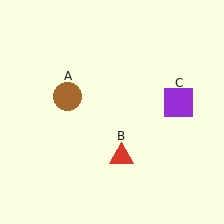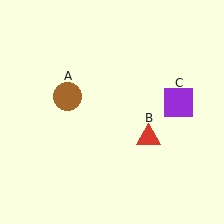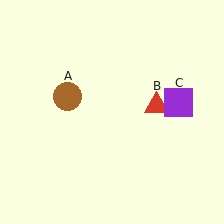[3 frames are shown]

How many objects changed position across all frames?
1 object changed position: red triangle (object B).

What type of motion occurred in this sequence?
The red triangle (object B) rotated counterclockwise around the center of the scene.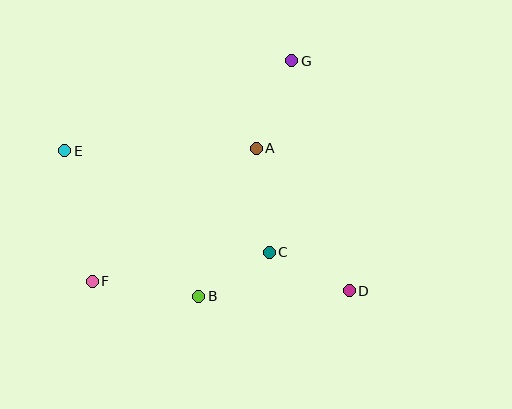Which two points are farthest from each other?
Points D and E are farthest from each other.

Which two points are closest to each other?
Points B and C are closest to each other.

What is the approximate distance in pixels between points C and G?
The distance between C and G is approximately 193 pixels.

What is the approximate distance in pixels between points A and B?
The distance between A and B is approximately 159 pixels.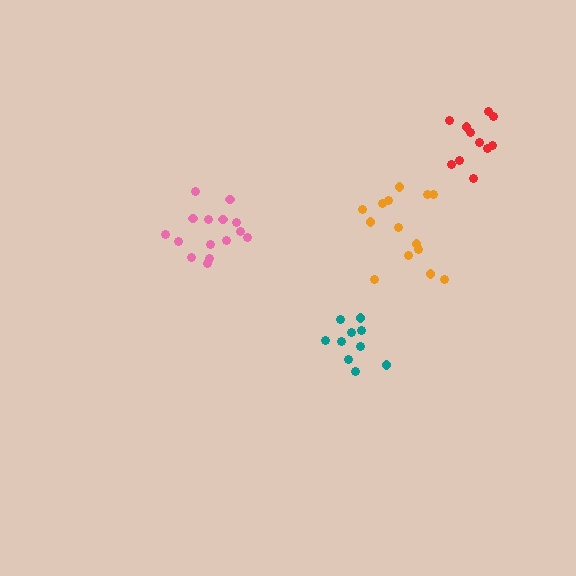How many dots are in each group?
Group 1: 10 dots, Group 2: 11 dots, Group 3: 14 dots, Group 4: 15 dots (50 total).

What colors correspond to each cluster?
The clusters are colored: teal, red, orange, pink.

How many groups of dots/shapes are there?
There are 4 groups.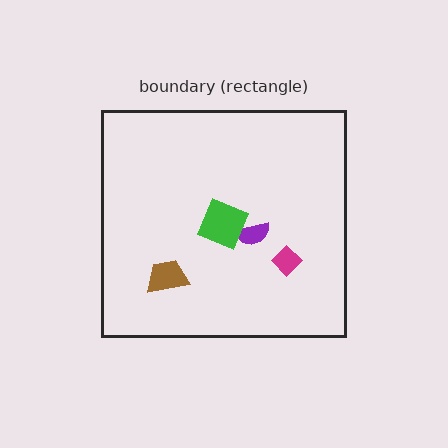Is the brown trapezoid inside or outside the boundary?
Inside.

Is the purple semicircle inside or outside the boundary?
Inside.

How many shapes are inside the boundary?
5 inside, 0 outside.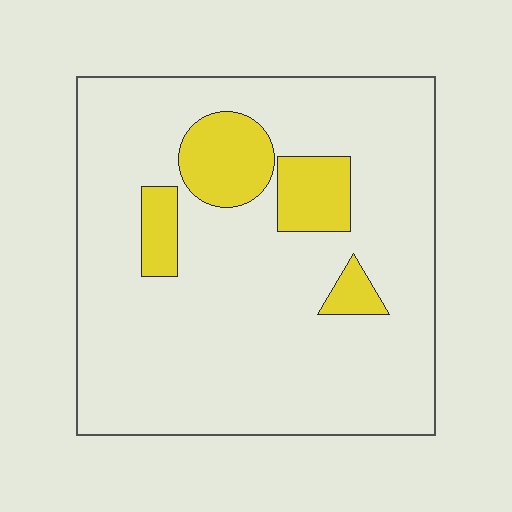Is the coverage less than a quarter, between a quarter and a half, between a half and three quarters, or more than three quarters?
Less than a quarter.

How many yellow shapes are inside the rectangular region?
4.